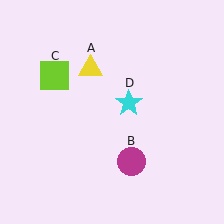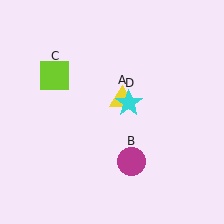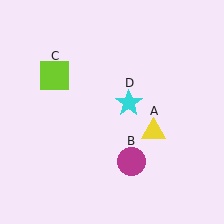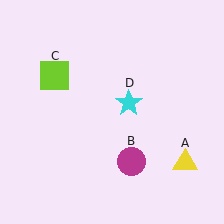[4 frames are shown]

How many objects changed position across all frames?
1 object changed position: yellow triangle (object A).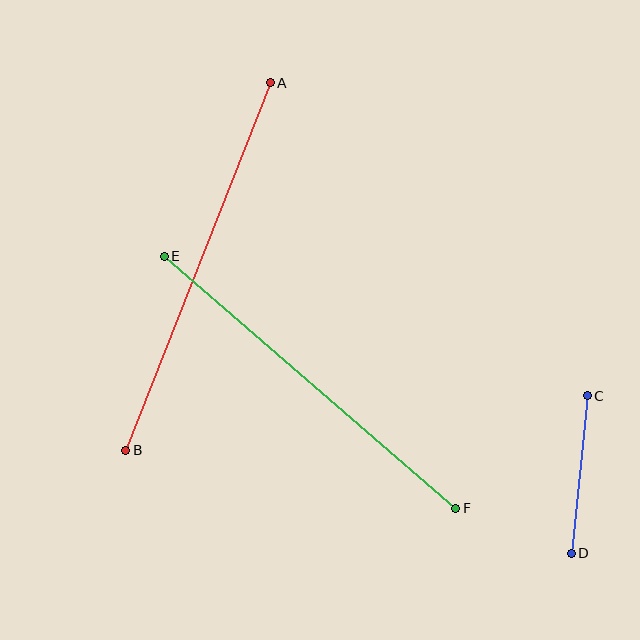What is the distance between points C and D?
The distance is approximately 158 pixels.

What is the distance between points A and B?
The distance is approximately 395 pixels.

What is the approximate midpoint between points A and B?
The midpoint is at approximately (198, 267) pixels.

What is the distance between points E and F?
The distance is approximately 385 pixels.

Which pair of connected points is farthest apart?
Points A and B are farthest apart.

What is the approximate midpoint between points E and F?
The midpoint is at approximately (310, 382) pixels.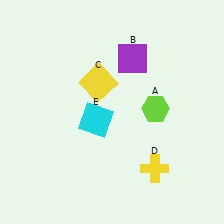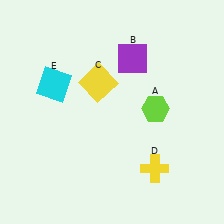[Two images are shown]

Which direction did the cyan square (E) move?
The cyan square (E) moved left.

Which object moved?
The cyan square (E) moved left.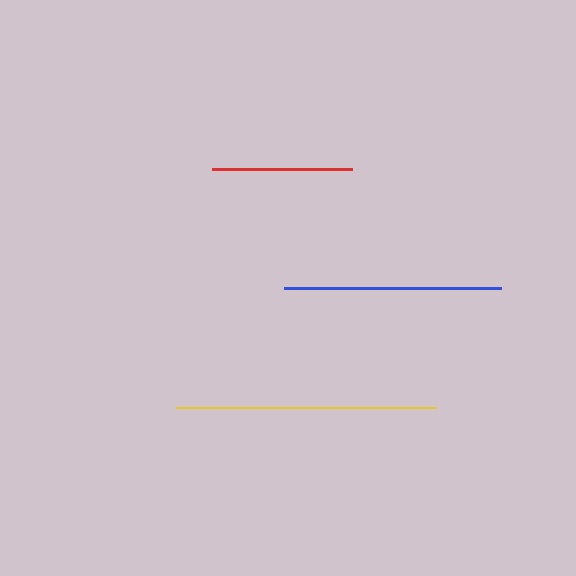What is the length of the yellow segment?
The yellow segment is approximately 260 pixels long.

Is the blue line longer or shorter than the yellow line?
The yellow line is longer than the blue line.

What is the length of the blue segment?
The blue segment is approximately 217 pixels long.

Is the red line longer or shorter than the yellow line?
The yellow line is longer than the red line.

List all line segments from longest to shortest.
From longest to shortest: yellow, blue, red.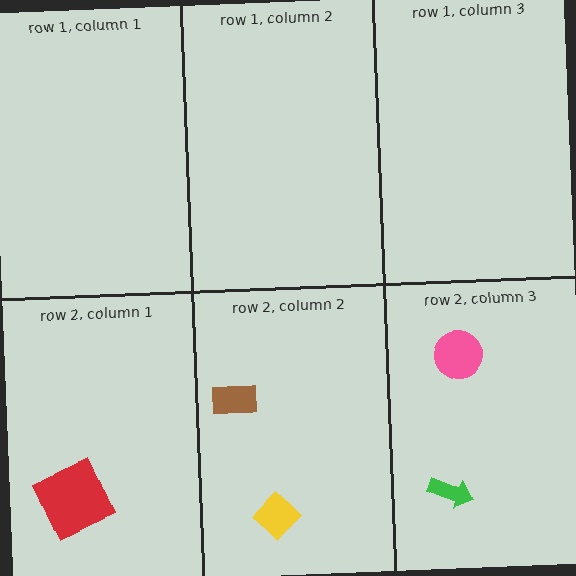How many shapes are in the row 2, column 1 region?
1.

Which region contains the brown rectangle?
The row 2, column 2 region.